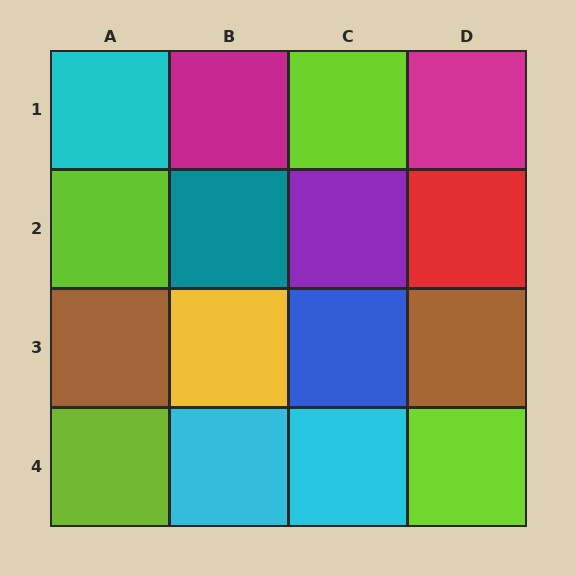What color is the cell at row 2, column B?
Teal.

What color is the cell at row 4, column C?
Cyan.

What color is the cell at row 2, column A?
Lime.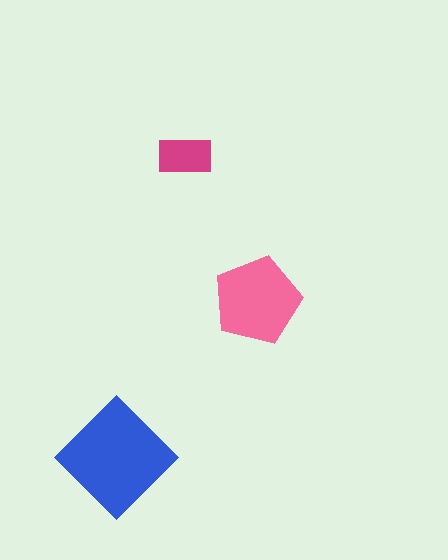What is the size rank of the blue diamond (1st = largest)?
1st.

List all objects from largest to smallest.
The blue diamond, the pink pentagon, the magenta rectangle.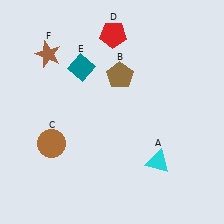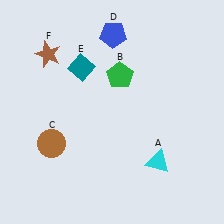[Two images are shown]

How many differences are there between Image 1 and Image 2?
There are 2 differences between the two images.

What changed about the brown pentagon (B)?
In Image 1, B is brown. In Image 2, it changed to green.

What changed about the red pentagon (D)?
In Image 1, D is red. In Image 2, it changed to blue.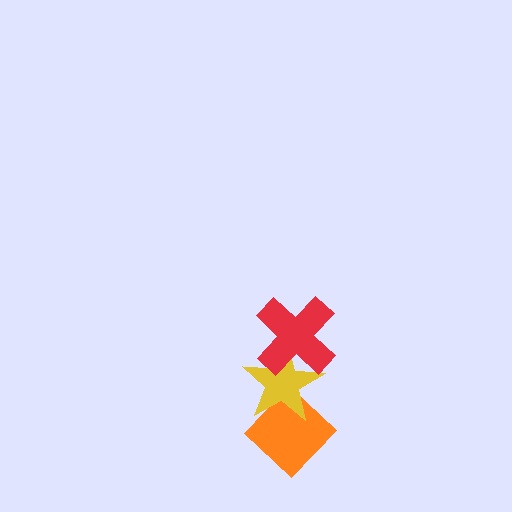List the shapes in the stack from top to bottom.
From top to bottom: the red cross, the yellow star, the orange diamond.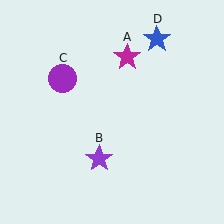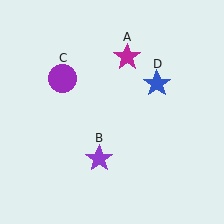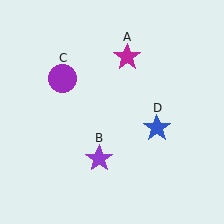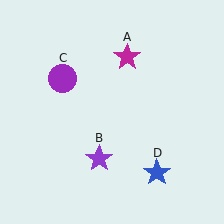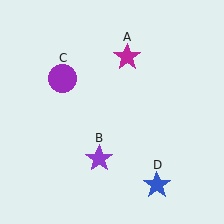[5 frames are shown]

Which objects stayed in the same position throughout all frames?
Magenta star (object A) and purple star (object B) and purple circle (object C) remained stationary.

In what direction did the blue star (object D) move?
The blue star (object D) moved down.